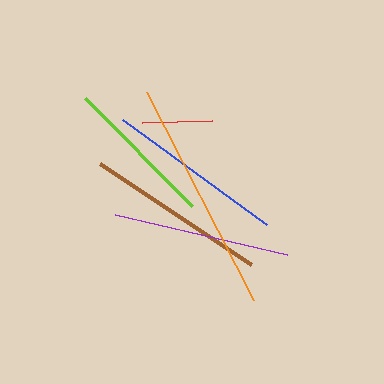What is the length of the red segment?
The red segment is approximately 70 pixels long.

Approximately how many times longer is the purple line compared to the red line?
The purple line is approximately 2.5 times the length of the red line.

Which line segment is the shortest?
The red line is the shortest at approximately 70 pixels.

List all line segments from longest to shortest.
From longest to shortest: orange, brown, blue, purple, lime, red.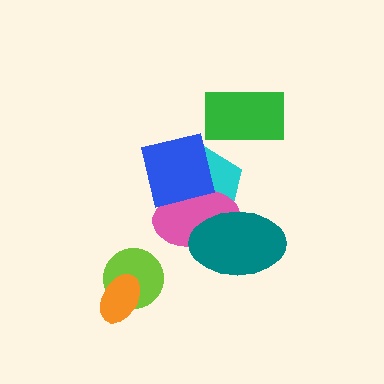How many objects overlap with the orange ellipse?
1 object overlaps with the orange ellipse.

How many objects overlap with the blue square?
2 objects overlap with the blue square.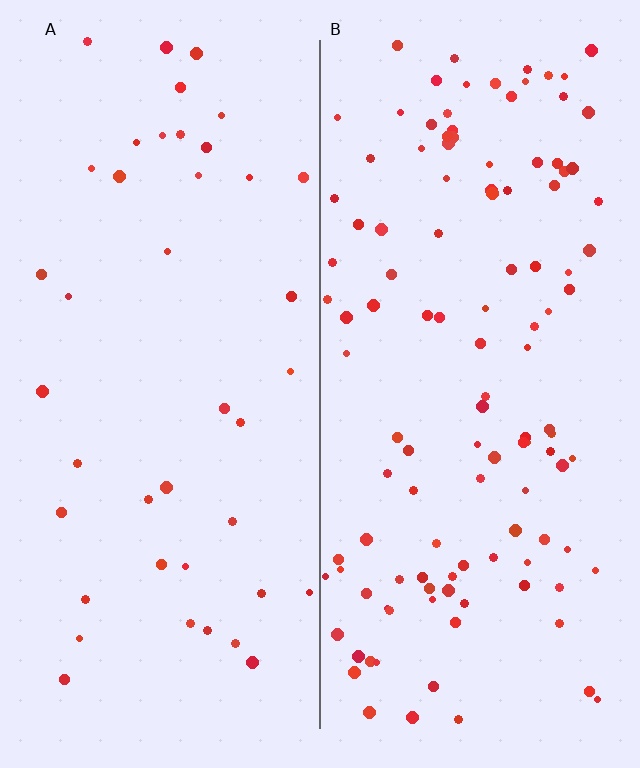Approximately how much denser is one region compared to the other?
Approximately 2.9× — region B over region A.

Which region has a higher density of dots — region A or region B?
B (the right).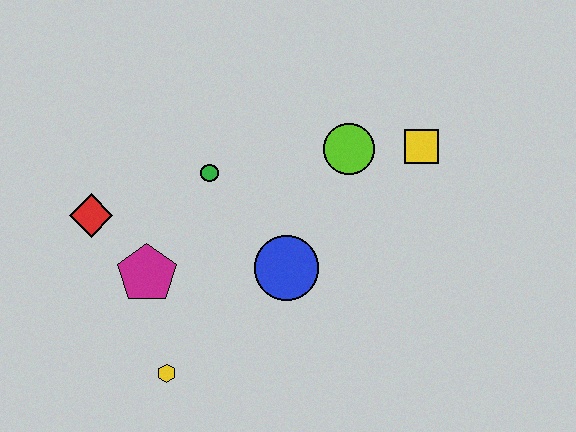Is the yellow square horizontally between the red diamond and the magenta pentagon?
No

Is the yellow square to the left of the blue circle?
No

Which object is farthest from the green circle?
The yellow square is farthest from the green circle.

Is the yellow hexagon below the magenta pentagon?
Yes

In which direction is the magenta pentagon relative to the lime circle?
The magenta pentagon is to the left of the lime circle.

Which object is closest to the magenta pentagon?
The red diamond is closest to the magenta pentagon.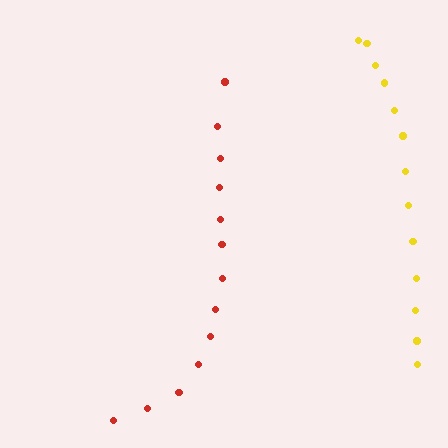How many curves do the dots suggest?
There are 2 distinct paths.